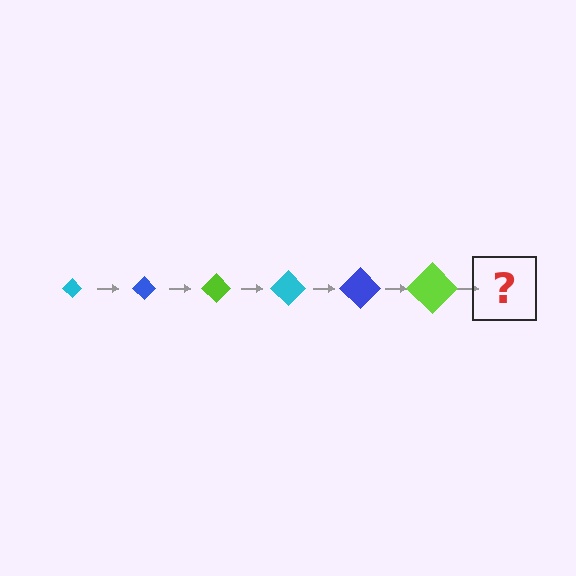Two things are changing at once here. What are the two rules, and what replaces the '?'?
The two rules are that the diamond grows larger each step and the color cycles through cyan, blue, and lime. The '?' should be a cyan diamond, larger than the previous one.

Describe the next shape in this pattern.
It should be a cyan diamond, larger than the previous one.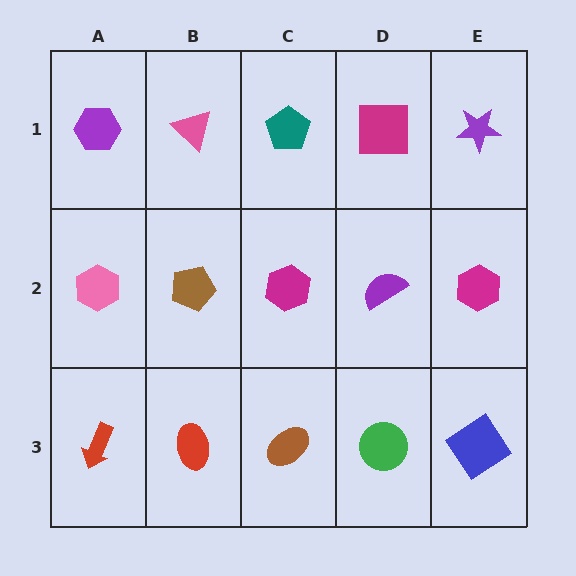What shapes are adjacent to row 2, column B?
A pink triangle (row 1, column B), a red ellipse (row 3, column B), a pink hexagon (row 2, column A), a magenta hexagon (row 2, column C).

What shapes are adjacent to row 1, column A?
A pink hexagon (row 2, column A), a pink triangle (row 1, column B).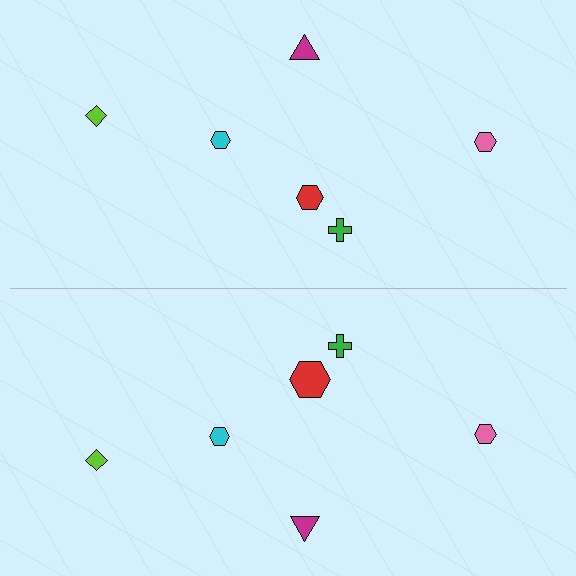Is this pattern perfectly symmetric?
No, the pattern is not perfectly symmetric. The red hexagon on the bottom side has a different size than its mirror counterpart.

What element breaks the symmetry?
The red hexagon on the bottom side has a different size than its mirror counterpart.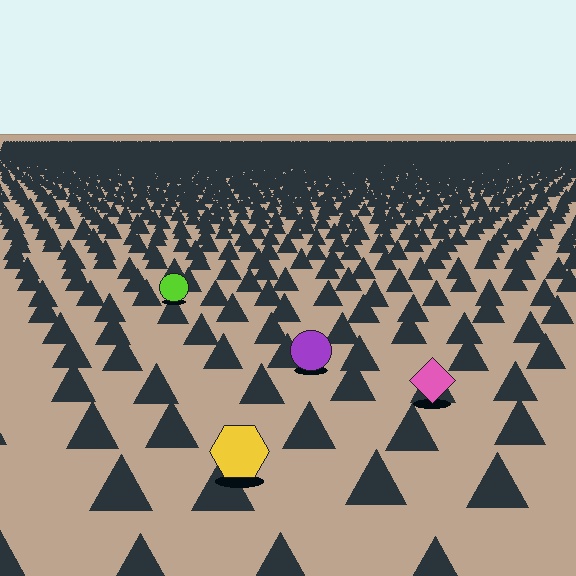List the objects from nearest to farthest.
From nearest to farthest: the yellow hexagon, the pink diamond, the purple circle, the lime circle.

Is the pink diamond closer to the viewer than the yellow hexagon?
No. The yellow hexagon is closer — you can tell from the texture gradient: the ground texture is coarser near it.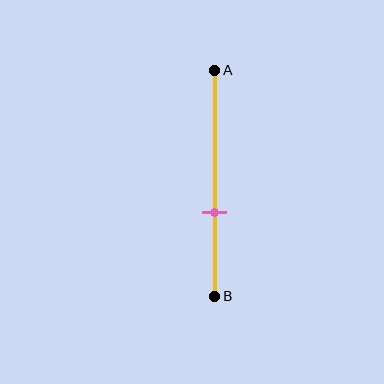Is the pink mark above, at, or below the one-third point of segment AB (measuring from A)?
The pink mark is below the one-third point of segment AB.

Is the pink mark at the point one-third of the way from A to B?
No, the mark is at about 65% from A, not at the 33% one-third point.